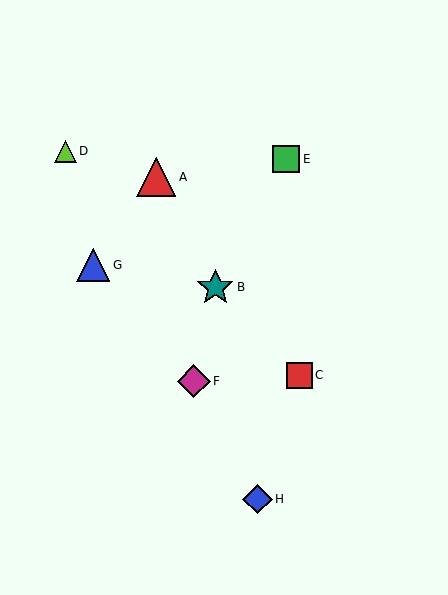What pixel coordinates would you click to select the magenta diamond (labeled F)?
Click at (194, 381) to select the magenta diamond F.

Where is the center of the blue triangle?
The center of the blue triangle is at (93, 265).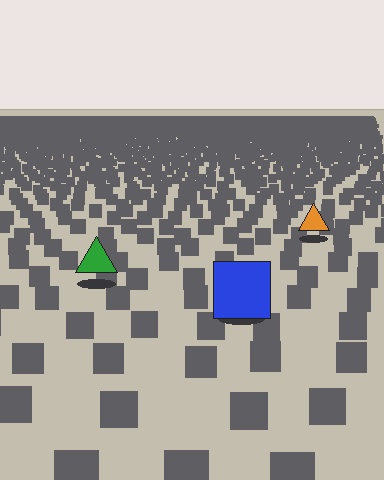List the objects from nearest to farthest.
From nearest to farthest: the blue square, the green triangle, the orange triangle.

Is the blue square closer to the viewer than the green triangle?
Yes. The blue square is closer — you can tell from the texture gradient: the ground texture is coarser near it.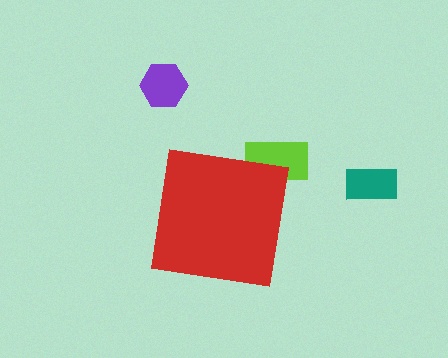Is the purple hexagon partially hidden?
No, the purple hexagon is fully visible.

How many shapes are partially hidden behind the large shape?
1 shape is partially hidden.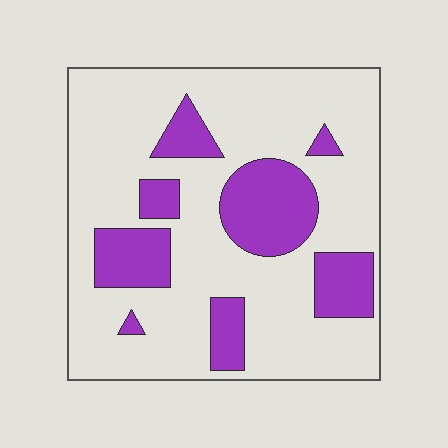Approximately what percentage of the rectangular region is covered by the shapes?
Approximately 25%.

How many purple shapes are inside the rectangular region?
8.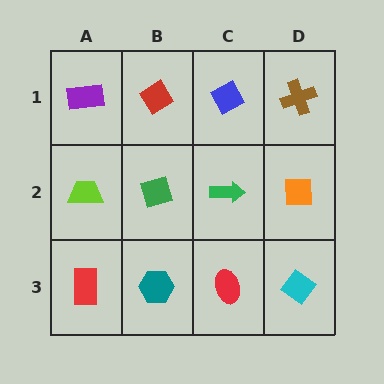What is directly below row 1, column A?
A lime trapezoid.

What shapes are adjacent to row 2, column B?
A red diamond (row 1, column B), a teal hexagon (row 3, column B), a lime trapezoid (row 2, column A), a green arrow (row 2, column C).